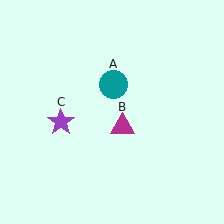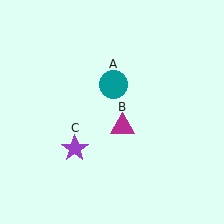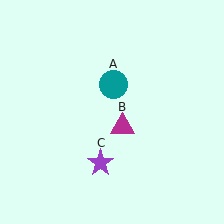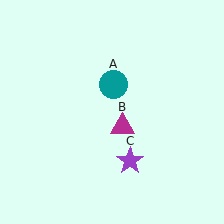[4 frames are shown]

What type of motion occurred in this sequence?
The purple star (object C) rotated counterclockwise around the center of the scene.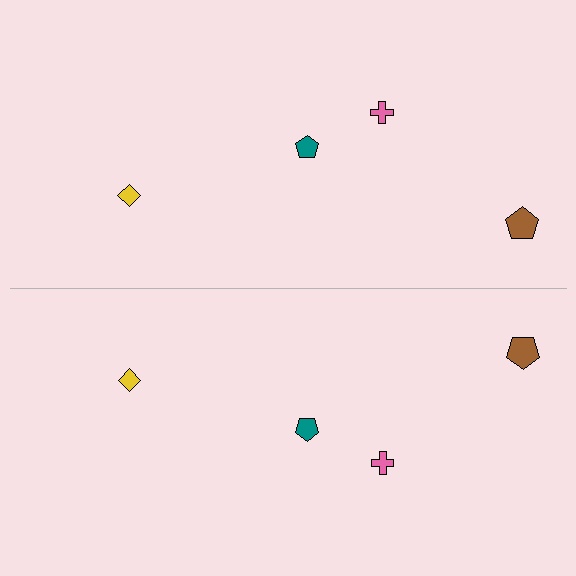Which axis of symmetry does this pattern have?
The pattern has a horizontal axis of symmetry running through the center of the image.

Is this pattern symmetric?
Yes, this pattern has bilateral (reflection) symmetry.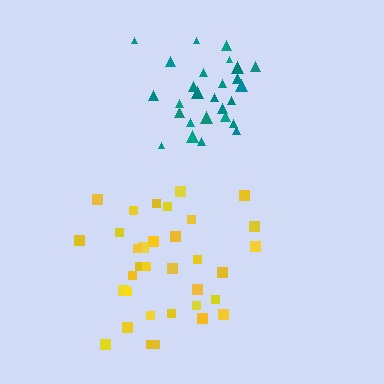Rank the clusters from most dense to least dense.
teal, yellow.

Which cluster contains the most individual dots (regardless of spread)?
Yellow (34).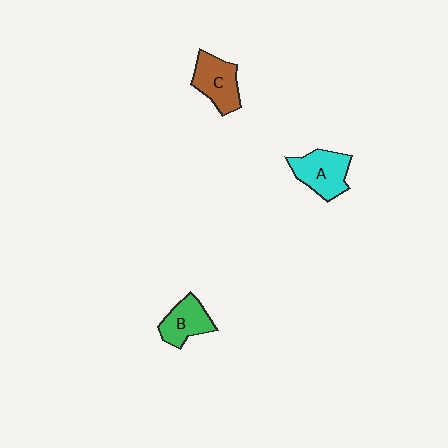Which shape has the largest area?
Shape A (cyan).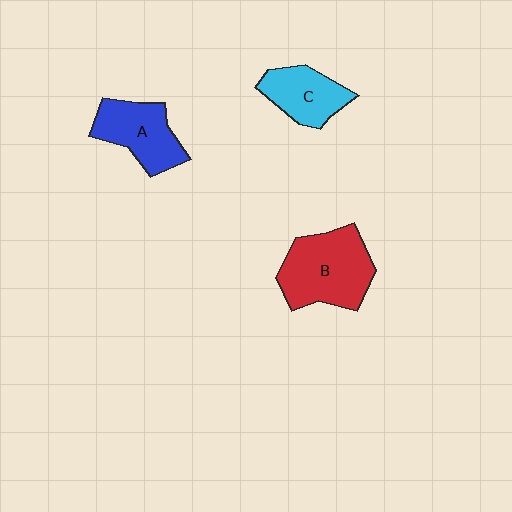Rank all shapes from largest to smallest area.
From largest to smallest: B (red), A (blue), C (cyan).